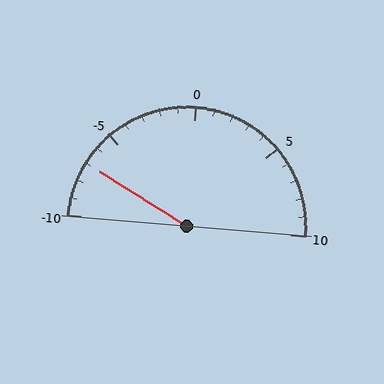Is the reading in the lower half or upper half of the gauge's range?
The reading is in the lower half of the range (-10 to 10).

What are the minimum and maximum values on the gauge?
The gauge ranges from -10 to 10.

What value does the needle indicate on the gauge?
The needle indicates approximately -7.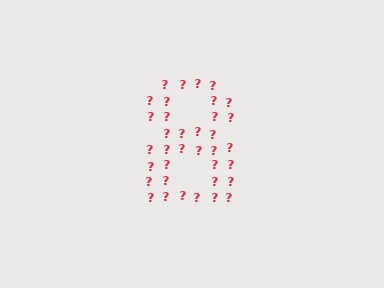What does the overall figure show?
The overall figure shows the digit 8.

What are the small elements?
The small elements are question marks.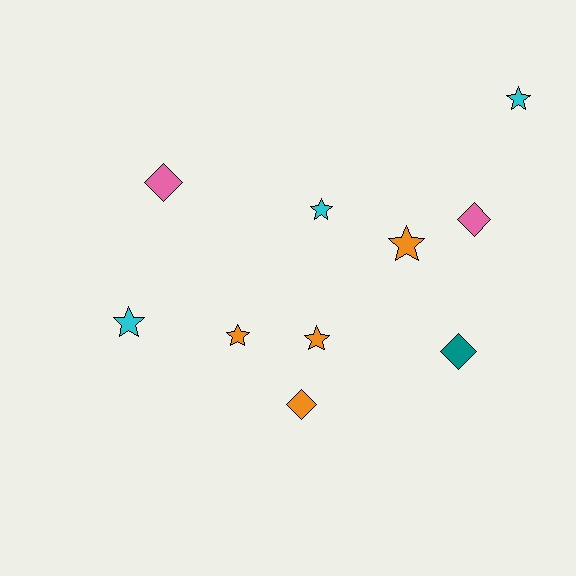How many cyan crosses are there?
There are no cyan crosses.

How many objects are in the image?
There are 10 objects.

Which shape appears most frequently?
Star, with 6 objects.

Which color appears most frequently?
Orange, with 4 objects.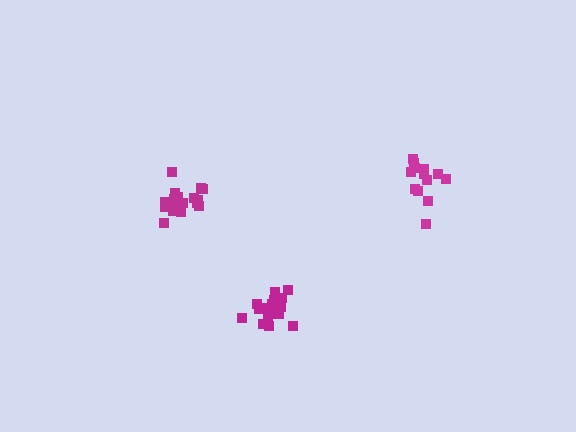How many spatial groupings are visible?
There are 3 spatial groupings.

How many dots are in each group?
Group 1: 14 dots, Group 2: 18 dots, Group 3: 17 dots (49 total).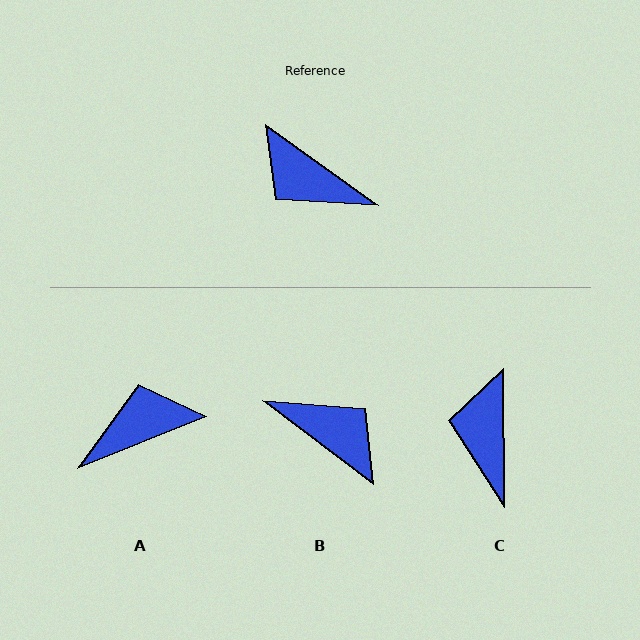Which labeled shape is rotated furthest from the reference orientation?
B, about 179 degrees away.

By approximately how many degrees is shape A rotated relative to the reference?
Approximately 122 degrees clockwise.